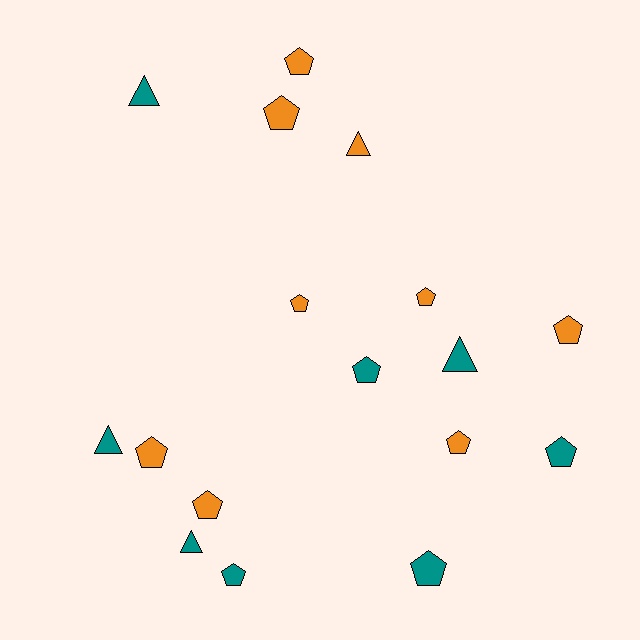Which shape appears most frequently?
Pentagon, with 12 objects.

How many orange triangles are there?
There is 1 orange triangle.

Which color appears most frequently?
Orange, with 9 objects.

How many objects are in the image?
There are 17 objects.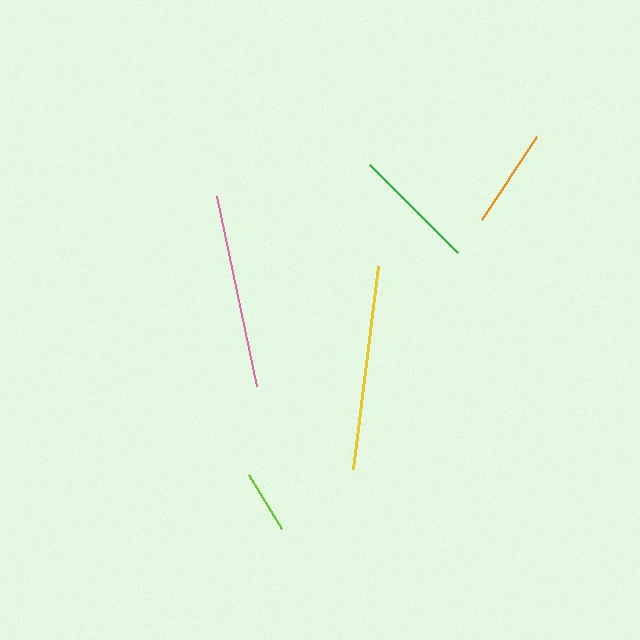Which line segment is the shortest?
The lime line is the shortest at approximately 62 pixels.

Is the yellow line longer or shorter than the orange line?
The yellow line is longer than the orange line.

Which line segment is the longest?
The yellow line is the longest at approximately 204 pixels.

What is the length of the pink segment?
The pink segment is approximately 195 pixels long.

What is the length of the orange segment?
The orange segment is approximately 100 pixels long.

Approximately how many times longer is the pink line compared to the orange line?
The pink line is approximately 2.0 times the length of the orange line.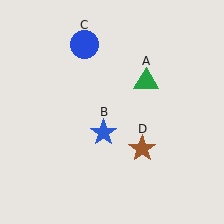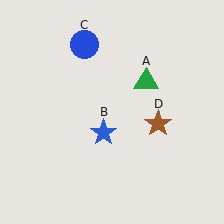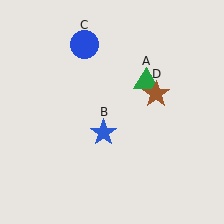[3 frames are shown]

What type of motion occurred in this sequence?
The brown star (object D) rotated counterclockwise around the center of the scene.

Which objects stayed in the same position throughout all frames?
Green triangle (object A) and blue star (object B) and blue circle (object C) remained stationary.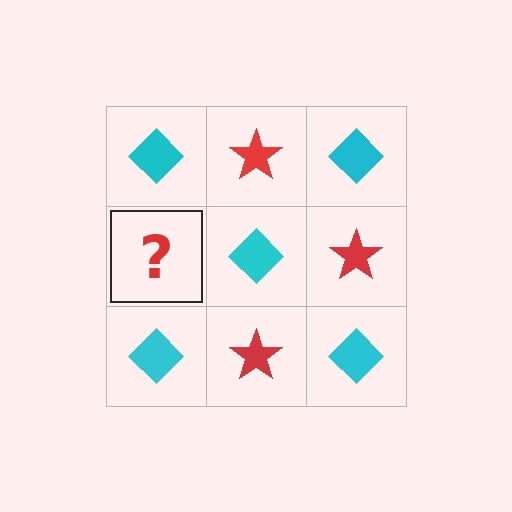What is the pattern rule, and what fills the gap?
The rule is that it alternates cyan diamond and red star in a checkerboard pattern. The gap should be filled with a red star.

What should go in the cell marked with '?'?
The missing cell should contain a red star.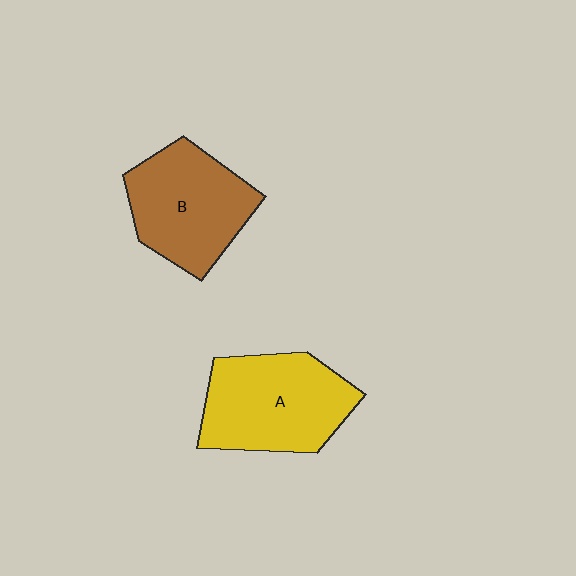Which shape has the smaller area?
Shape B (brown).